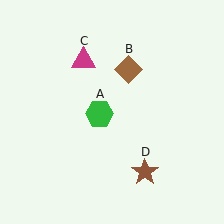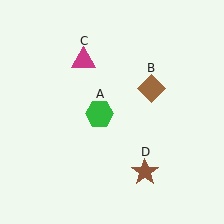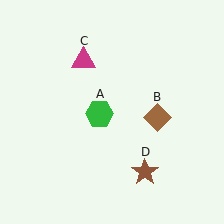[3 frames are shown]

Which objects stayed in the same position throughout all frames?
Green hexagon (object A) and magenta triangle (object C) and brown star (object D) remained stationary.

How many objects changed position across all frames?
1 object changed position: brown diamond (object B).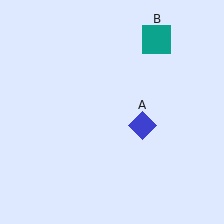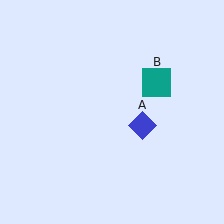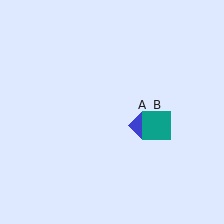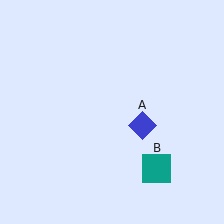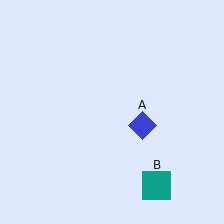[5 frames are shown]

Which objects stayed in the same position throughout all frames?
Blue diamond (object A) remained stationary.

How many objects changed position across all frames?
1 object changed position: teal square (object B).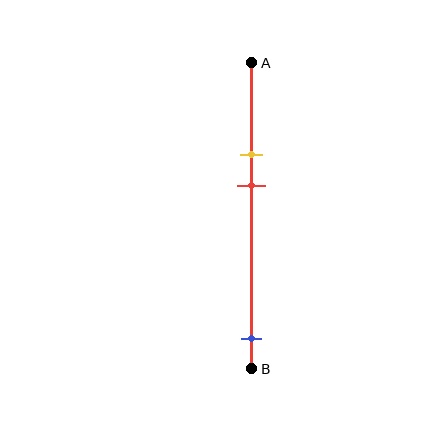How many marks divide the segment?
There are 3 marks dividing the segment.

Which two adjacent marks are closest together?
The yellow and red marks are the closest adjacent pair.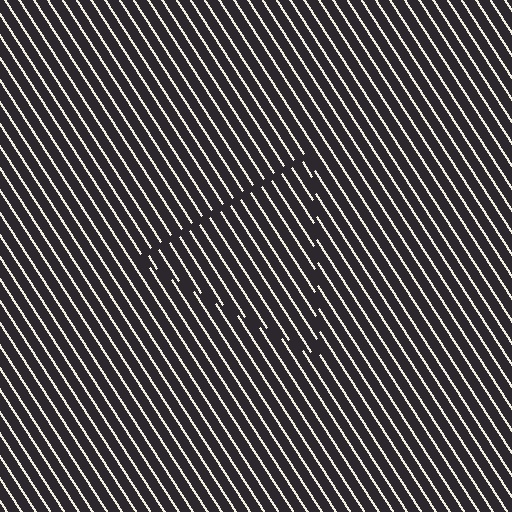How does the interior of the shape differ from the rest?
The interior of the shape contains the same grating, shifted by half a period — the contour is defined by the phase discontinuity where line-ends from the inner and outer gratings abut.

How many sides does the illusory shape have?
3 sides — the line-ends trace a triangle.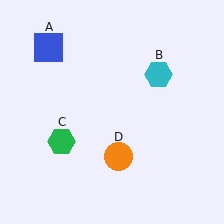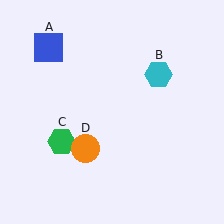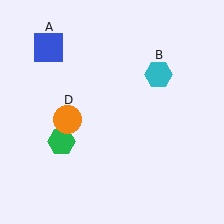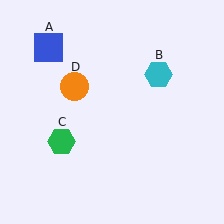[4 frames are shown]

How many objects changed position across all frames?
1 object changed position: orange circle (object D).